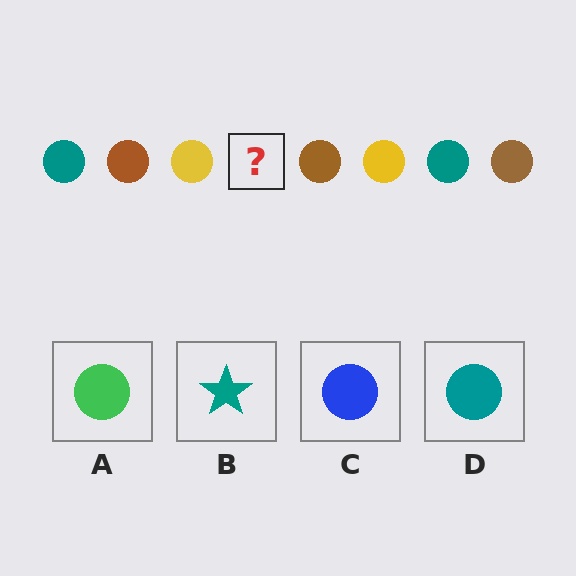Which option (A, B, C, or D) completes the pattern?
D.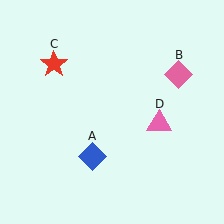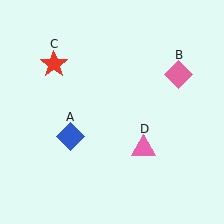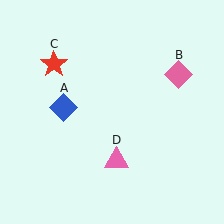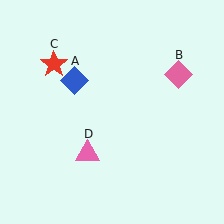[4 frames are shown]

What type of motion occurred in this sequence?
The blue diamond (object A), pink triangle (object D) rotated clockwise around the center of the scene.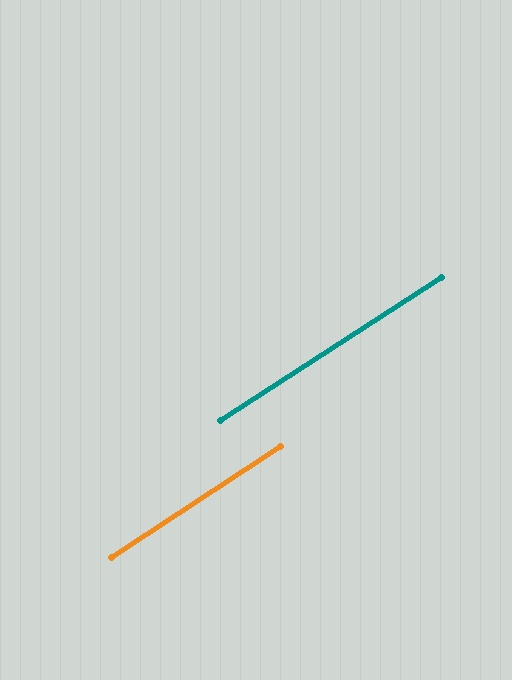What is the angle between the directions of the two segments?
Approximately 1 degree.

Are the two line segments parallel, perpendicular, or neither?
Parallel — their directions differ by only 0.6°.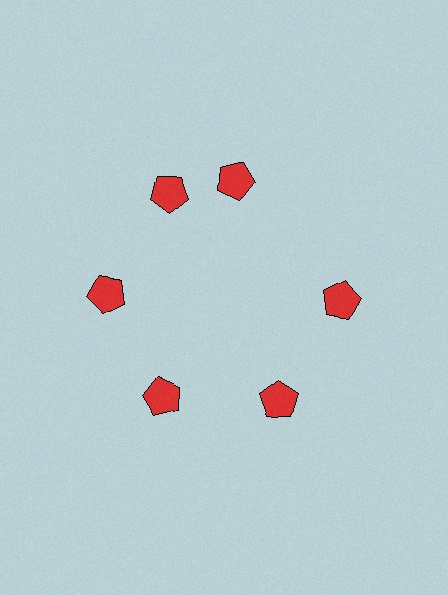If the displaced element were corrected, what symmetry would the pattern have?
It would have 6-fold rotational symmetry — the pattern would map onto itself every 60 degrees.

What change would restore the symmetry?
The symmetry would be restored by rotating it back into even spacing with its neighbors so that all 6 pentagons sit at equal angles and equal distance from the center.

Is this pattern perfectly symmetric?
No. The 6 red pentagons are arranged in a ring, but one element near the 1 o'clock position is rotated out of alignment along the ring, breaking the 6-fold rotational symmetry.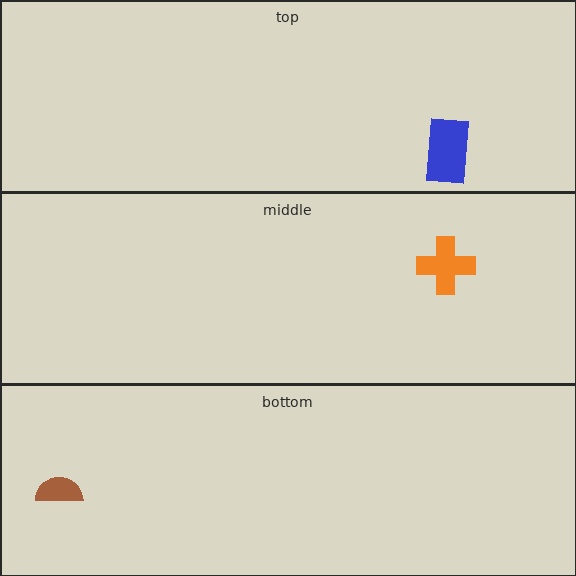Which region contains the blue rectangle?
The top region.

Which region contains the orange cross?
The middle region.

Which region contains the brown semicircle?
The bottom region.